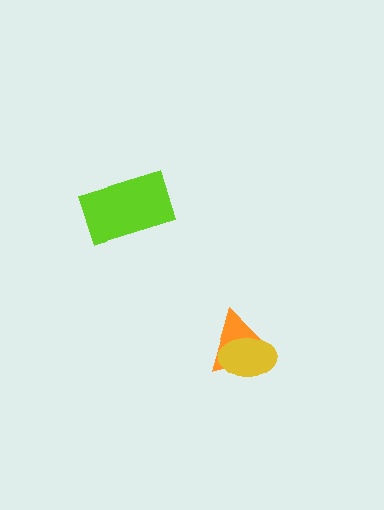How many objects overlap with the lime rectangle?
0 objects overlap with the lime rectangle.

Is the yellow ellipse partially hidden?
No, no other shape covers it.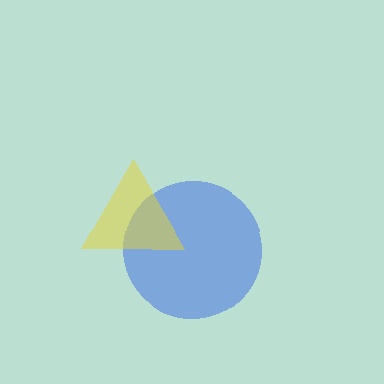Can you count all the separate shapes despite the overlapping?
Yes, there are 2 separate shapes.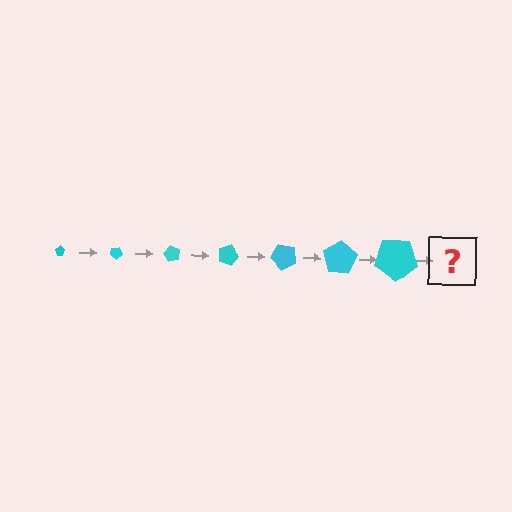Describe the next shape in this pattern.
It should be a pentagon, larger than the previous one and rotated 210 degrees from the start.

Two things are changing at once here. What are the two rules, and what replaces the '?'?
The two rules are that the pentagon grows larger each step and it rotates 30 degrees each step. The '?' should be a pentagon, larger than the previous one and rotated 210 degrees from the start.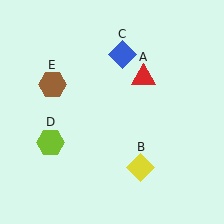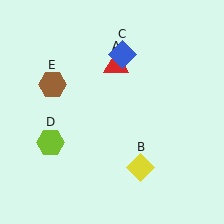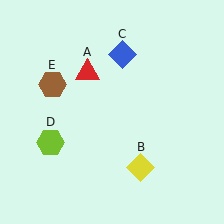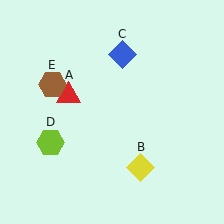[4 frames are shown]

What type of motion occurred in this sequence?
The red triangle (object A) rotated counterclockwise around the center of the scene.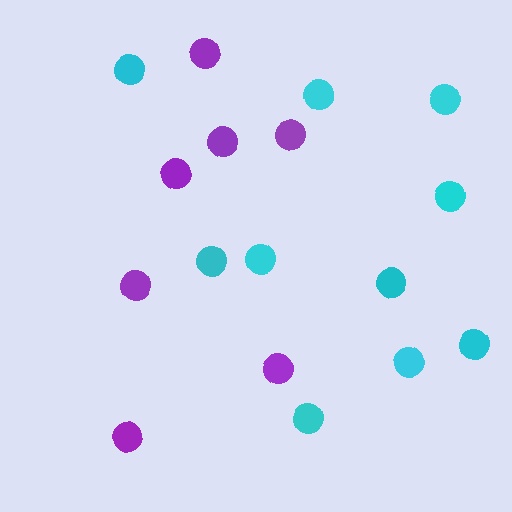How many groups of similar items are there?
There are 2 groups: one group of purple circles (7) and one group of cyan circles (10).